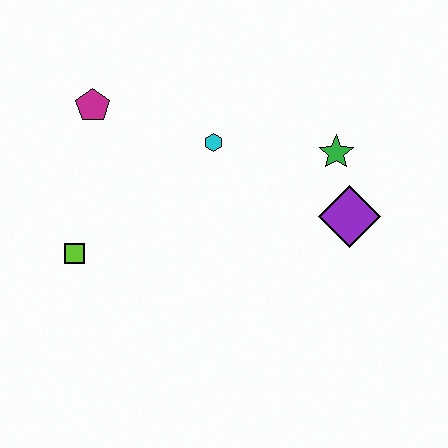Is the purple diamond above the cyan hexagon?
No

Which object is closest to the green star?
The purple diamond is closest to the green star.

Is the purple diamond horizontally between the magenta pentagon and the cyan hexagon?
No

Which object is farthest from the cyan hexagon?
The lime square is farthest from the cyan hexagon.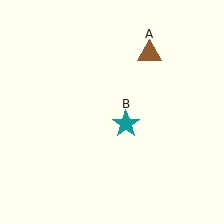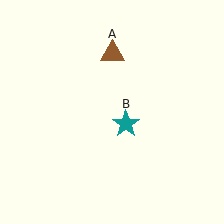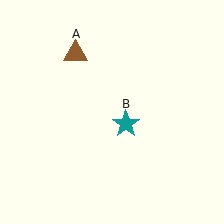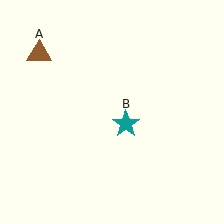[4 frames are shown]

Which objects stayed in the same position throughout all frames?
Teal star (object B) remained stationary.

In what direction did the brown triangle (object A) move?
The brown triangle (object A) moved left.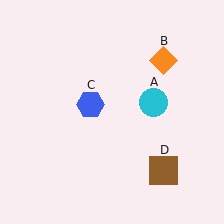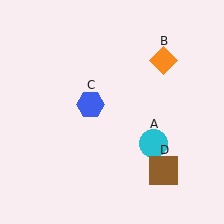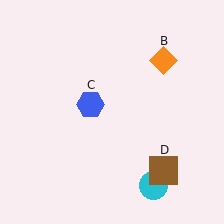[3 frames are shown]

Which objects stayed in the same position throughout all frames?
Orange diamond (object B) and blue hexagon (object C) and brown square (object D) remained stationary.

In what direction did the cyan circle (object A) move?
The cyan circle (object A) moved down.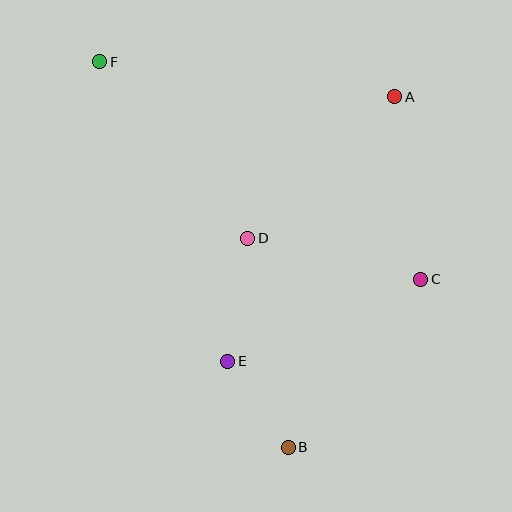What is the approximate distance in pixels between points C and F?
The distance between C and F is approximately 388 pixels.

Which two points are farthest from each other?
Points B and F are farthest from each other.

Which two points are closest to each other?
Points B and E are closest to each other.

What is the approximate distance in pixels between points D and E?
The distance between D and E is approximately 125 pixels.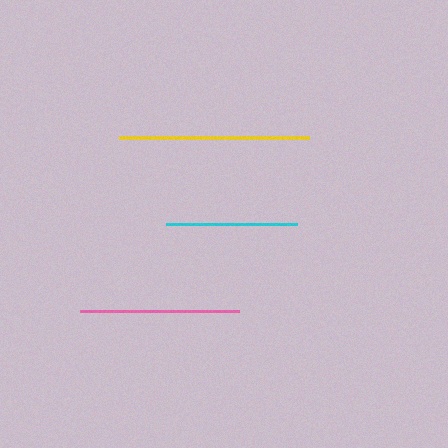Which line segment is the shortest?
The cyan line is the shortest at approximately 131 pixels.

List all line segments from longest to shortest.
From longest to shortest: yellow, pink, cyan.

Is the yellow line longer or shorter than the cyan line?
The yellow line is longer than the cyan line.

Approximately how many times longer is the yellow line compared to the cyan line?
The yellow line is approximately 1.4 times the length of the cyan line.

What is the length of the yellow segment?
The yellow segment is approximately 190 pixels long.